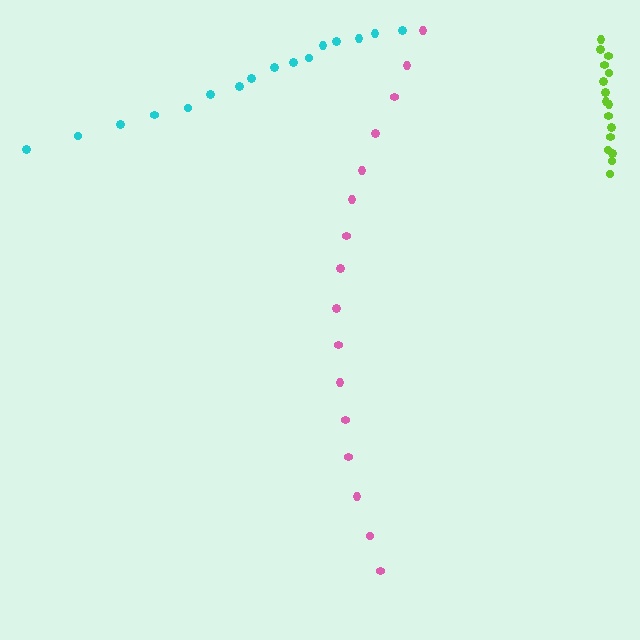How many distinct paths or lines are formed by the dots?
There are 3 distinct paths.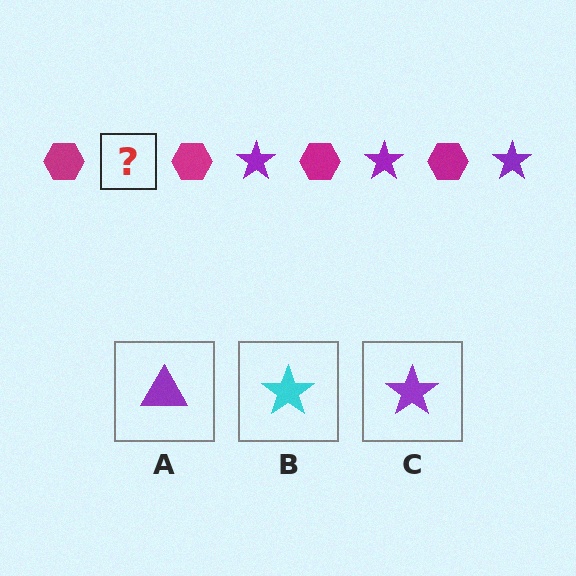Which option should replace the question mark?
Option C.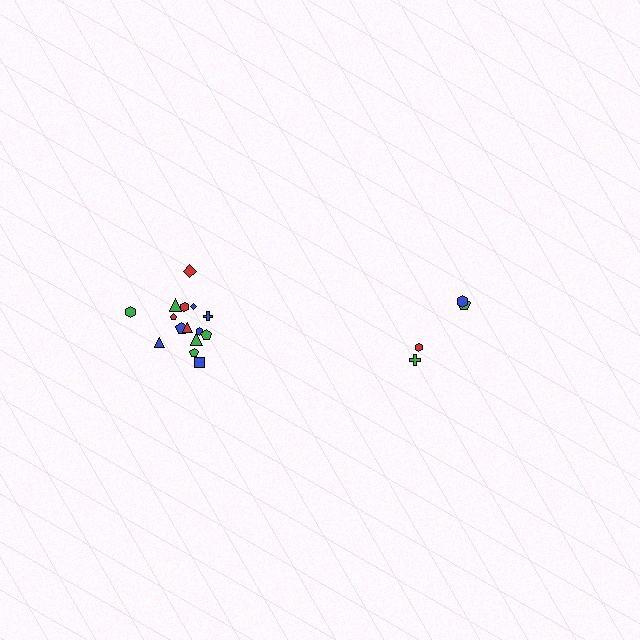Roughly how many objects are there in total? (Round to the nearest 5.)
Roughly 20 objects in total.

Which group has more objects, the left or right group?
The left group.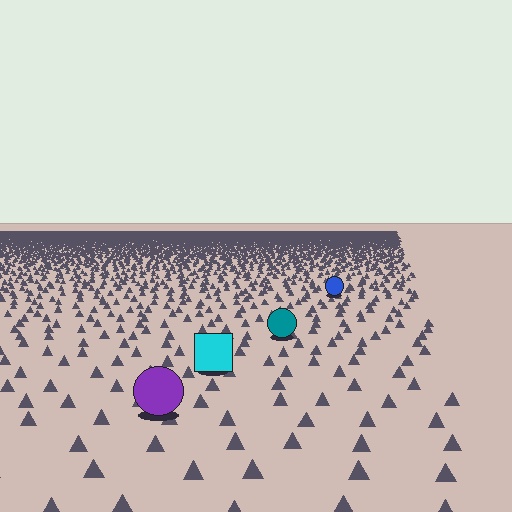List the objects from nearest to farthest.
From nearest to farthest: the purple circle, the cyan square, the teal circle, the blue circle.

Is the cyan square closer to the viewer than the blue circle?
Yes. The cyan square is closer — you can tell from the texture gradient: the ground texture is coarser near it.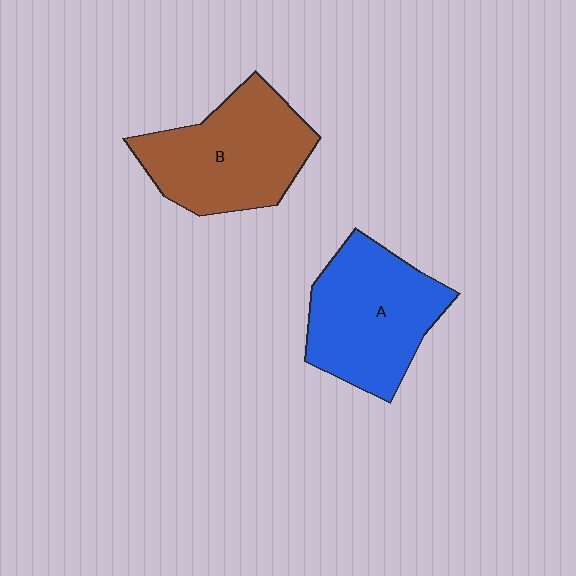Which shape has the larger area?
Shape B (brown).